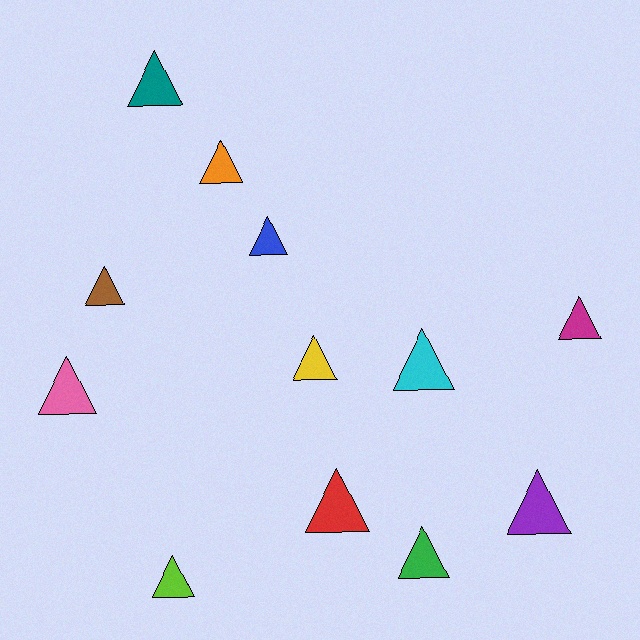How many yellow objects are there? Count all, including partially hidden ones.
There is 1 yellow object.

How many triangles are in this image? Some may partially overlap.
There are 12 triangles.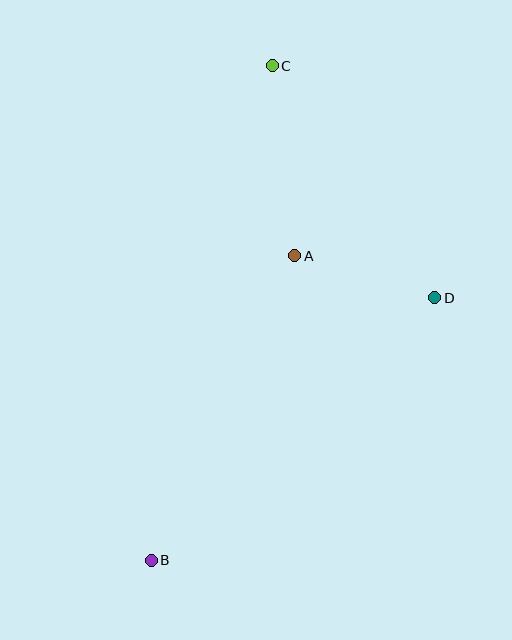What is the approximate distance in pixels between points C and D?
The distance between C and D is approximately 283 pixels.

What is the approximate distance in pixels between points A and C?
The distance between A and C is approximately 191 pixels.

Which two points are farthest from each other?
Points B and C are farthest from each other.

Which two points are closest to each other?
Points A and D are closest to each other.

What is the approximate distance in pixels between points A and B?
The distance between A and B is approximately 336 pixels.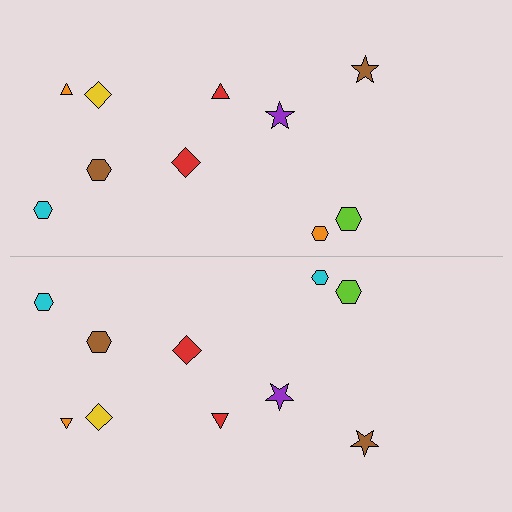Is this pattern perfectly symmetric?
No, the pattern is not perfectly symmetric. The cyan hexagon on the bottom side breaks the symmetry — its mirror counterpart is orange.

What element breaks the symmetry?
The cyan hexagon on the bottom side breaks the symmetry — its mirror counterpart is orange.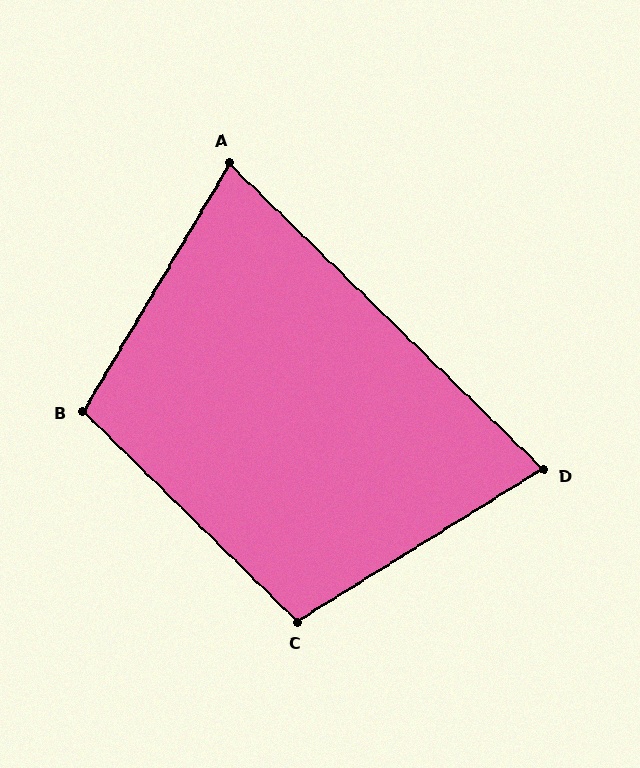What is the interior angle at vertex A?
Approximately 76 degrees (acute).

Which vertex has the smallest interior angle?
D, at approximately 76 degrees.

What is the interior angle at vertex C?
Approximately 104 degrees (obtuse).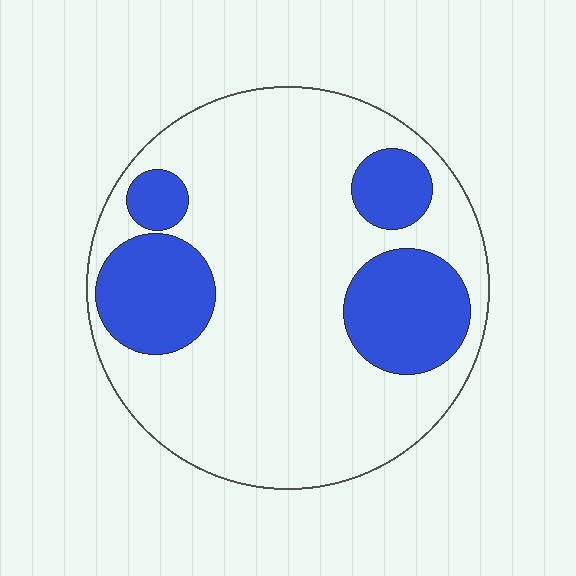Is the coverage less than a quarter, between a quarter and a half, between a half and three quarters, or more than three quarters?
Between a quarter and a half.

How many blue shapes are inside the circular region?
4.